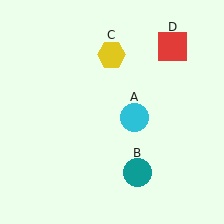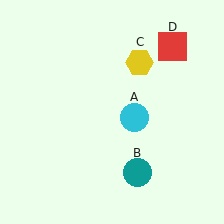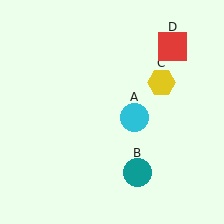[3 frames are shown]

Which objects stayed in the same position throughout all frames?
Cyan circle (object A) and teal circle (object B) and red square (object D) remained stationary.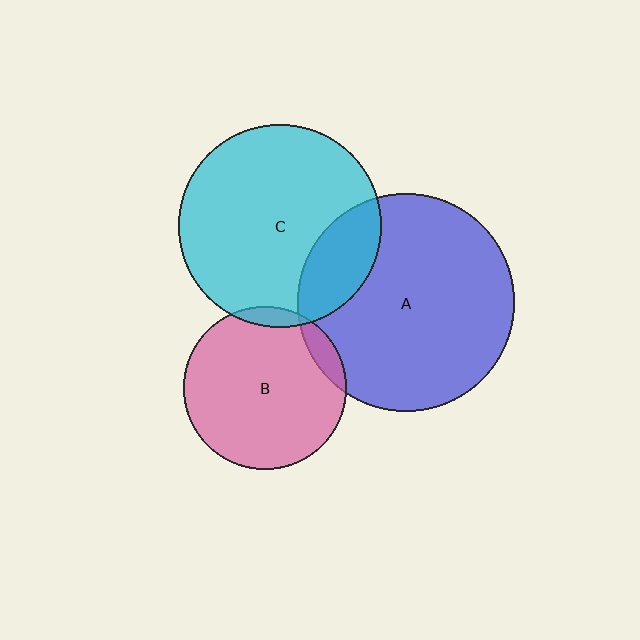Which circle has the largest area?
Circle A (blue).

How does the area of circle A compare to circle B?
Approximately 1.8 times.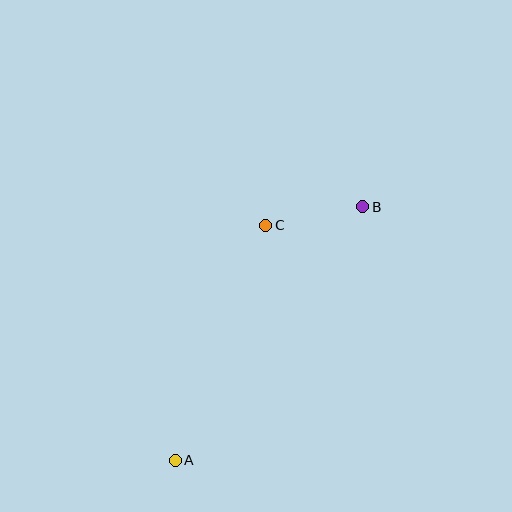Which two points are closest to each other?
Points B and C are closest to each other.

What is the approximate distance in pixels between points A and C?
The distance between A and C is approximately 252 pixels.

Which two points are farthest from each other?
Points A and B are farthest from each other.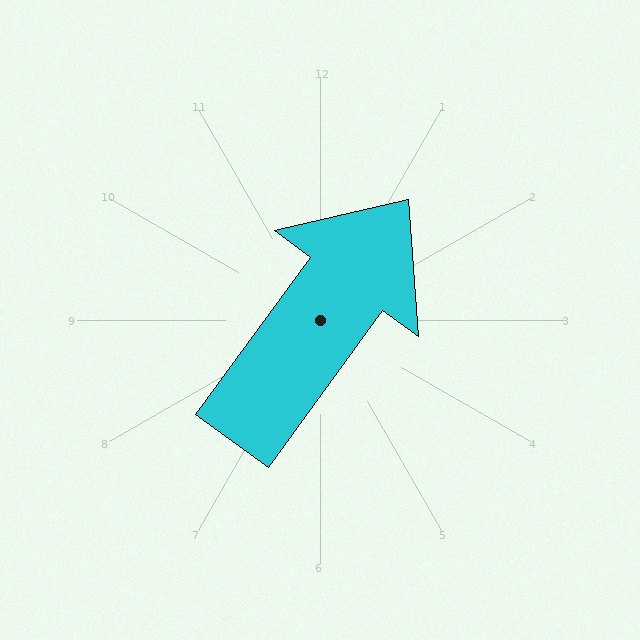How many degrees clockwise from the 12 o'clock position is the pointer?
Approximately 36 degrees.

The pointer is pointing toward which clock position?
Roughly 1 o'clock.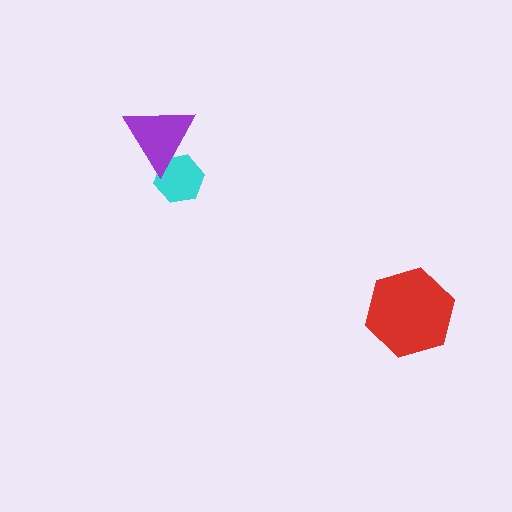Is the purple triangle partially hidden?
No, no other shape covers it.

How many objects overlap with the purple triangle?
1 object overlaps with the purple triangle.